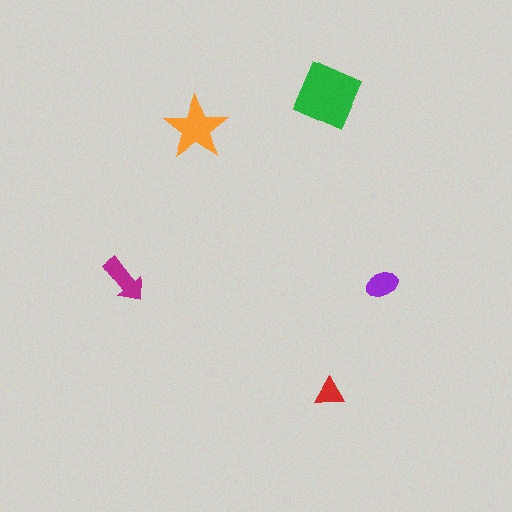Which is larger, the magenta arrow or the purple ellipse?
The magenta arrow.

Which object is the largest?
The green diamond.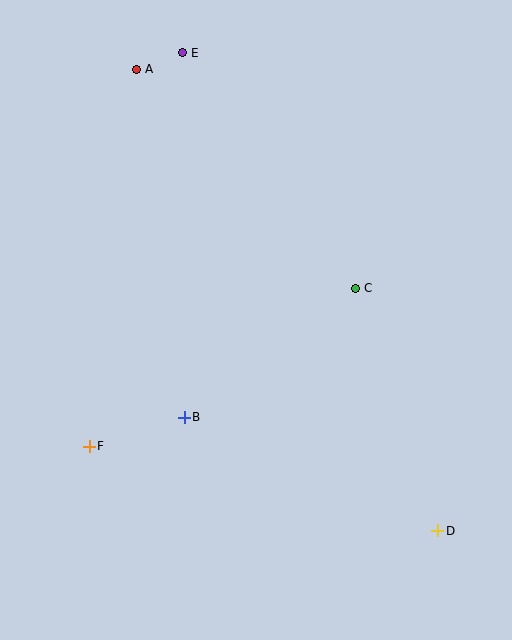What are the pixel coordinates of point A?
Point A is at (137, 69).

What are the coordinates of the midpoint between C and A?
The midpoint between C and A is at (246, 179).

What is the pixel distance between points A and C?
The distance between A and C is 310 pixels.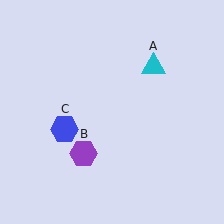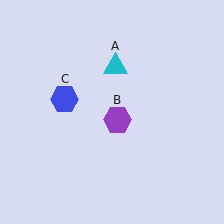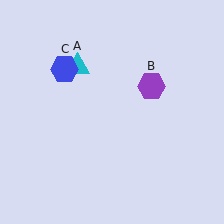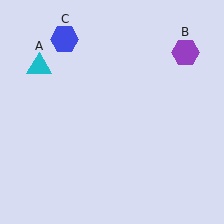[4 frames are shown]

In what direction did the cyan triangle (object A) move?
The cyan triangle (object A) moved left.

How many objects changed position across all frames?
3 objects changed position: cyan triangle (object A), purple hexagon (object B), blue hexagon (object C).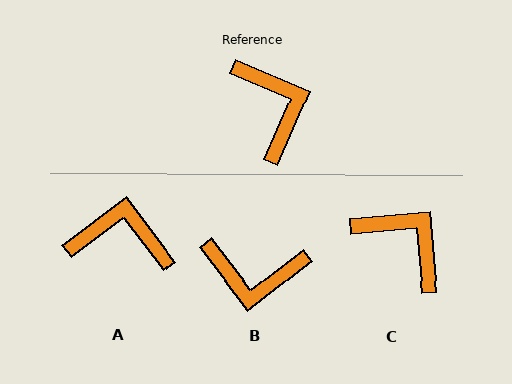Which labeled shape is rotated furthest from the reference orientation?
B, about 119 degrees away.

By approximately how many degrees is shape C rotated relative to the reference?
Approximately 28 degrees counter-clockwise.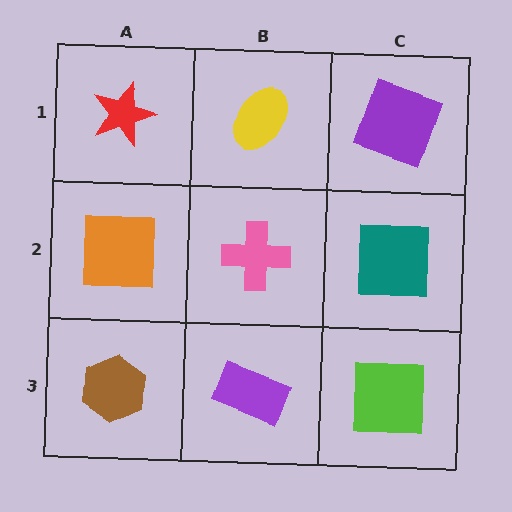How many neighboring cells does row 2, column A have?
3.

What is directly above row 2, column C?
A purple square.